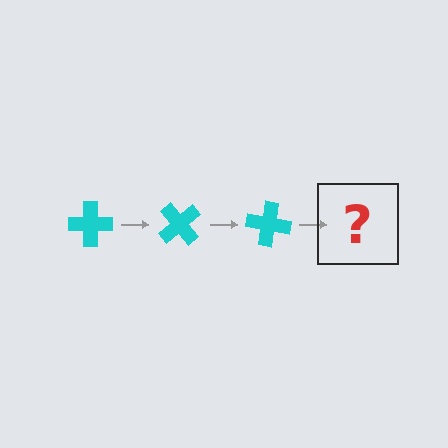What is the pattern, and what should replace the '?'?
The pattern is that the cross rotates 50 degrees each step. The '?' should be a cyan cross rotated 150 degrees.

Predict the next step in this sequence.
The next step is a cyan cross rotated 150 degrees.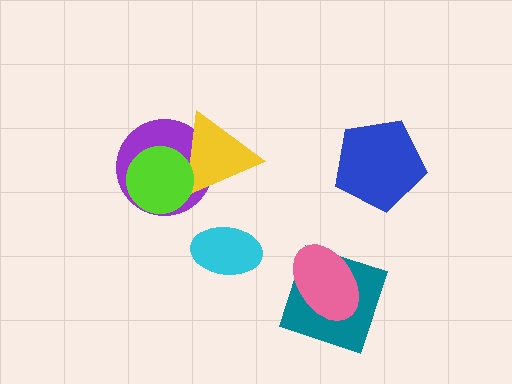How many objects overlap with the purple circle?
2 objects overlap with the purple circle.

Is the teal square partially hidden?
Yes, it is partially covered by another shape.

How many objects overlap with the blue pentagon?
0 objects overlap with the blue pentagon.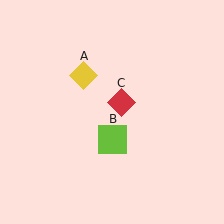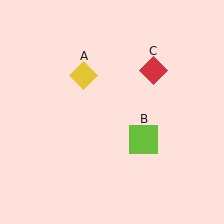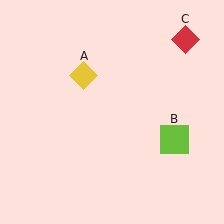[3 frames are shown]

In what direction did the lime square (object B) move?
The lime square (object B) moved right.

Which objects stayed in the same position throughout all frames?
Yellow diamond (object A) remained stationary.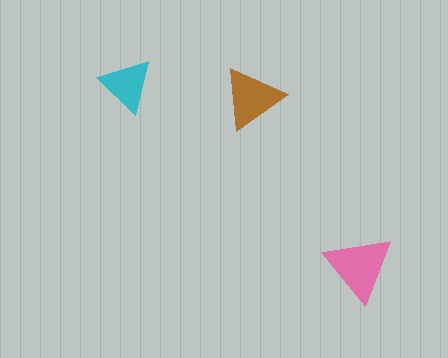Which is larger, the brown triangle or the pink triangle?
The pink one.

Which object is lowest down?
The pink triangle is bottommost.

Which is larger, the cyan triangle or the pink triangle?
The pink one.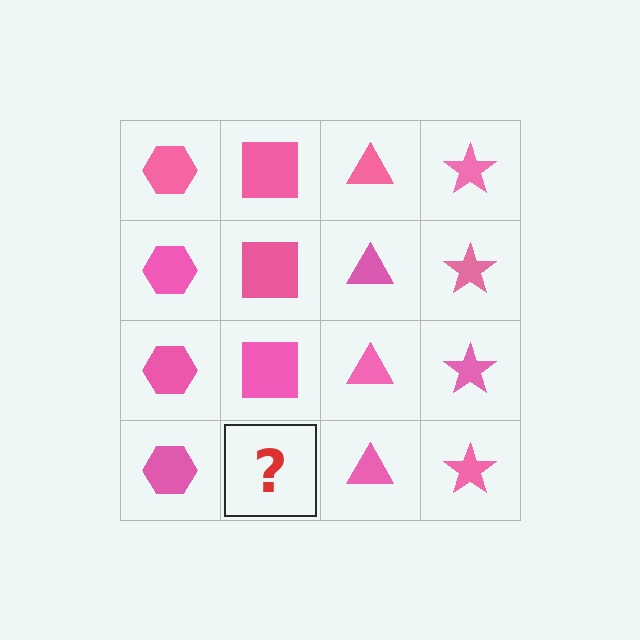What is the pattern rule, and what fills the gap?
The rule is that each column has a consistent shape. The gap should be filled with a pink square.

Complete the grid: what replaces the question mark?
The question mark should be replaced with a pink square.